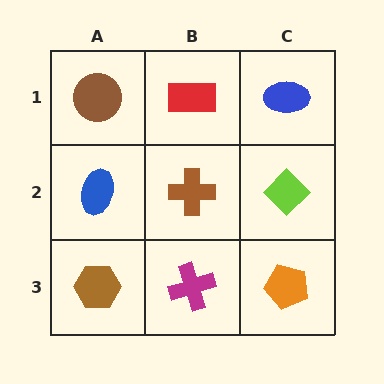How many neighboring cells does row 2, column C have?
3.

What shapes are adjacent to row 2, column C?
A blue ellipse (row 1, column C), an orange pentagon (row 3, column C), a brown cross (row 2, column B).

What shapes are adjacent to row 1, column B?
A brown cross (row 2, column B), a brown circle (row 1, column A), a blue ellipse (row 1, column C).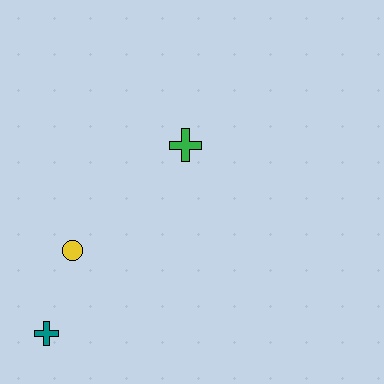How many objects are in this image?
There are 3 objects.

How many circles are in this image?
There is 1 circle.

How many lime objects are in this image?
There are no lime objects.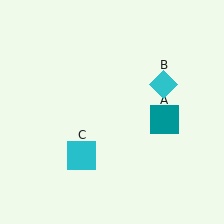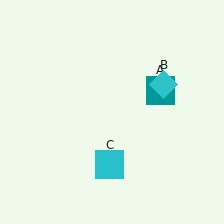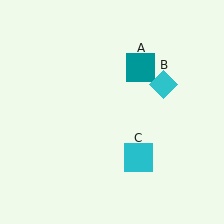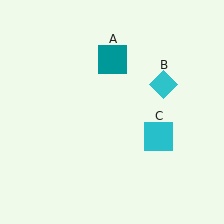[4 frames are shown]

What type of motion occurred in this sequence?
The teal square (object A), cyan square (object C) rotated counterclockwise around the center of the scene.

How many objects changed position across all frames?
2 objects changed position: teal square (object A), cyan square (object C).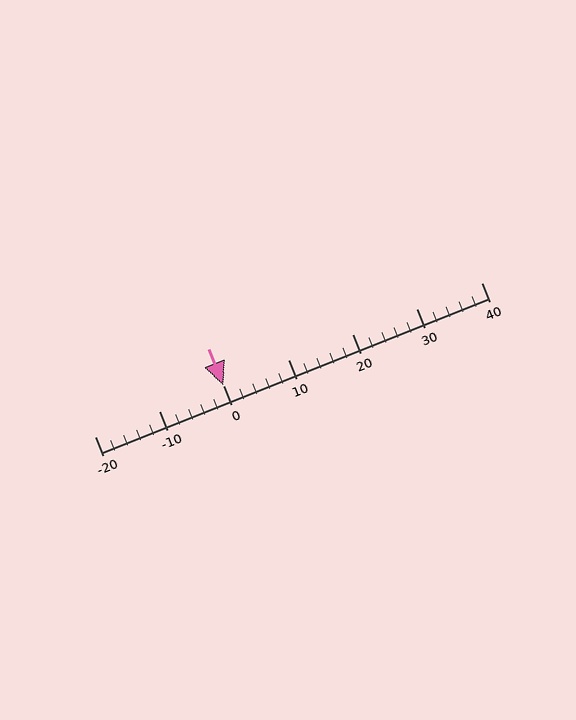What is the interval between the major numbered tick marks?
The major tick marks are spaced 10 units apart.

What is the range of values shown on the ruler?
The ruler shows values from -20 to 40.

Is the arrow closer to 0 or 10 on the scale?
The arrow is closer to 0.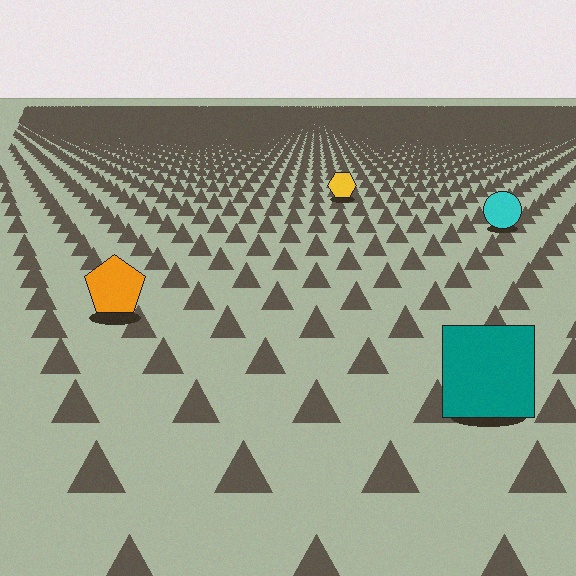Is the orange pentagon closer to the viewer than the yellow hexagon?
Yes. The orange pentagon is closer — you can tell from the texture gradient: the ground texture is coarser near it.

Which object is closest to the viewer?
The teal square is closest. The texture marks near it are larger and more spread out.